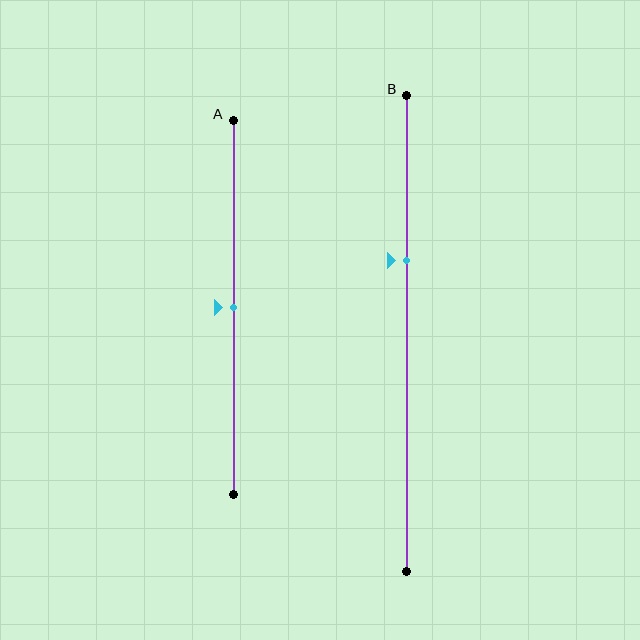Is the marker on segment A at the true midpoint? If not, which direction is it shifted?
Yes, the marker on segment A is at the true midpoint.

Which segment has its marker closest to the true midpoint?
Segment A has its marker closest to the true midpoint.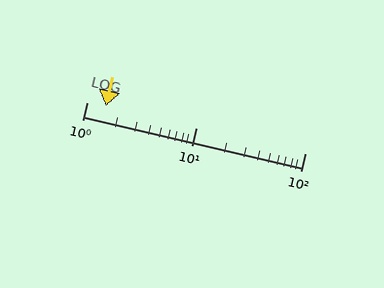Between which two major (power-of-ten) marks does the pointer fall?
The pointer is between 1 and 10.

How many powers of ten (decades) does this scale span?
The scale spans 2 decades, from 1 to 100.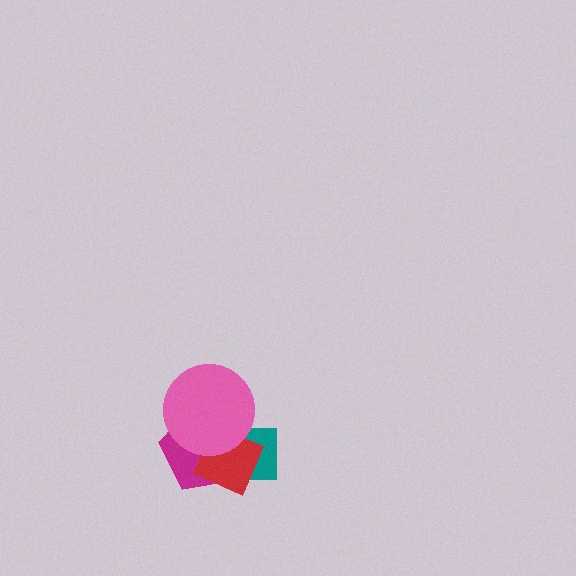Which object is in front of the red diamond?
The pink circle is in front of the red diamond.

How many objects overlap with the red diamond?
3 objects overlap with the red diamond.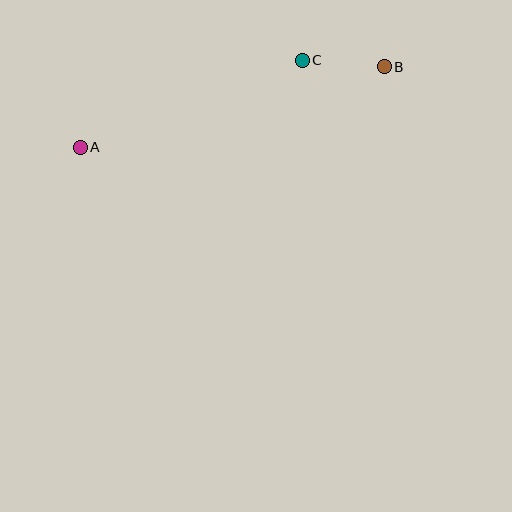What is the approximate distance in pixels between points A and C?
The distance between A and C is approximately 238 pixels.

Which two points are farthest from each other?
Points A and B are farthest from each other.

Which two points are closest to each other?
Points B and C are closest to each other.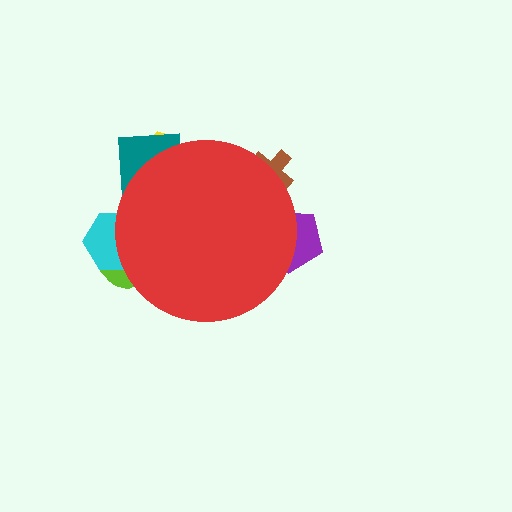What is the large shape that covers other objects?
A red circle.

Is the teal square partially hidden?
Yes, the teal square is partially hidden behind the red circle.